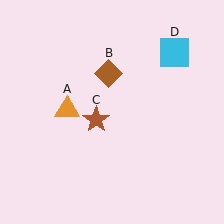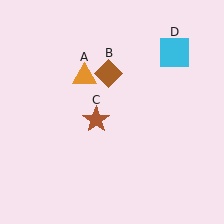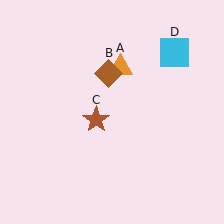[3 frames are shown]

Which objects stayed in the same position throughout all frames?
Brown diamond (object B) and brown star (object C) and cyan square (object D) remained stationary.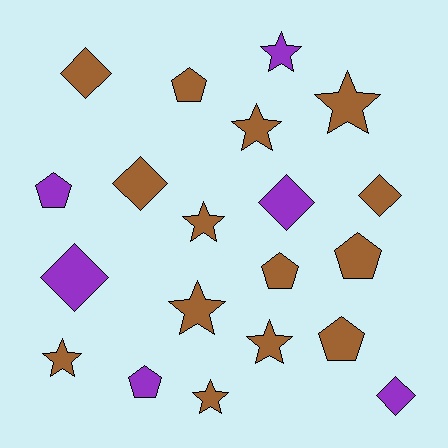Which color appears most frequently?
Brown, with 14 objects.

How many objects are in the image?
There are 20 objects.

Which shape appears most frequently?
Star, with 8 objects.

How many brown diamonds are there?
There are 3 brown diamonds.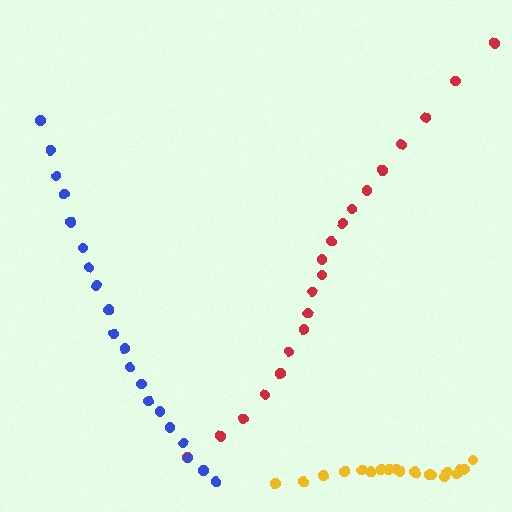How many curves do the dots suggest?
There are 3 distinct paths.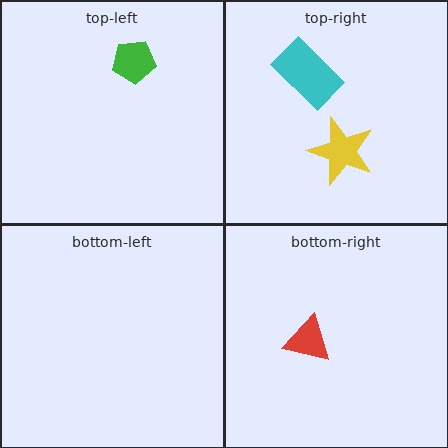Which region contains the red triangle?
The bottom-right region.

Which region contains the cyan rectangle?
The top-right region.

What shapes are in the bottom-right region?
The red triangle.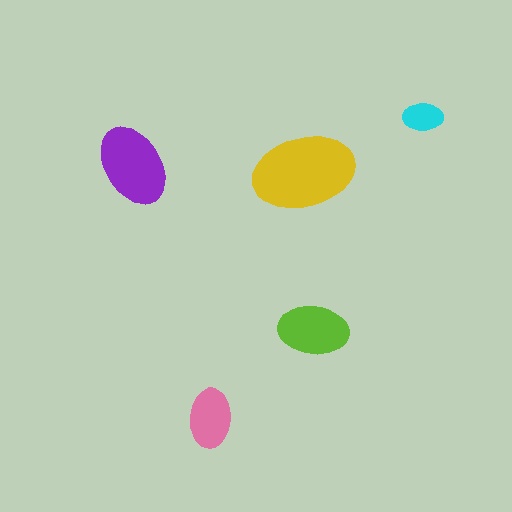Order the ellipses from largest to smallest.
the yellow one, the purple one, the lime one, the pink one, the cyan one.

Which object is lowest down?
The pink ellipse is bottommost.